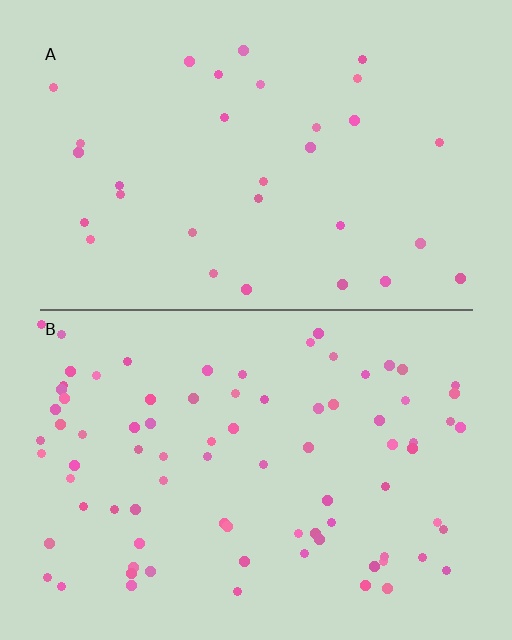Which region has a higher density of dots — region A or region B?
B (the bottom).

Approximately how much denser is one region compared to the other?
Approximately 2.7× — region B over region A.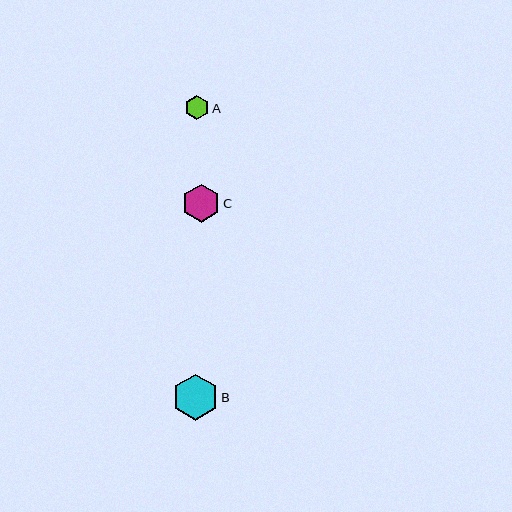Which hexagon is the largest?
Hexagon B is the largest with a size of approximately 46 pixels.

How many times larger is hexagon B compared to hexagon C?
Hexagon B is approximately 1.2 times the size of hexagon C.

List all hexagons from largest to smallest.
From largest to smallest: B, C, A.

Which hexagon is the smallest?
Hexagon A is the smallest with a size of approximately 24 pixels.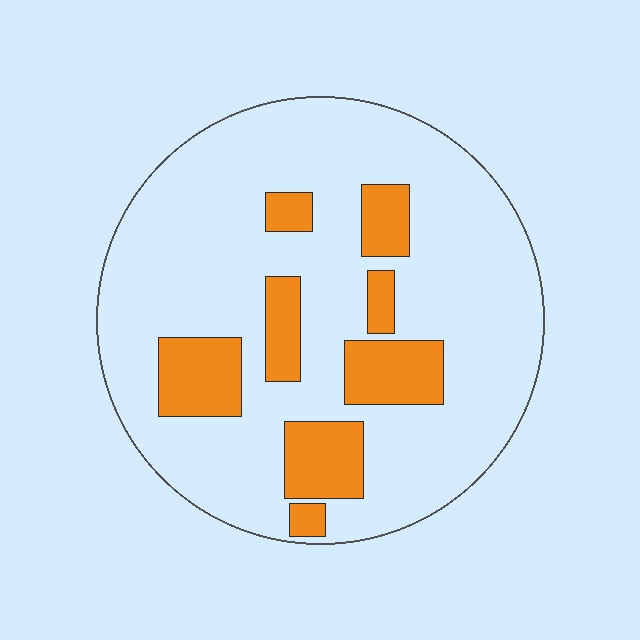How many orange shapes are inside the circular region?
8.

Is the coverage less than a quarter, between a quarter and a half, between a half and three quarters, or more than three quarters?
Less than a quarter.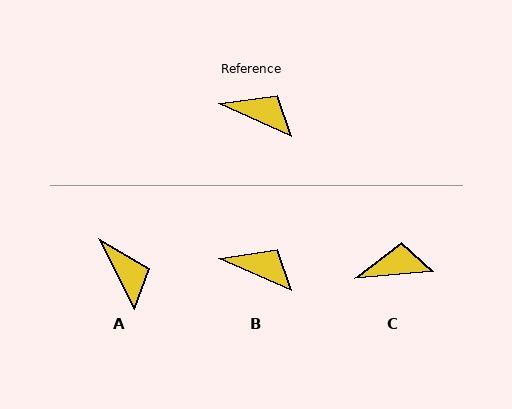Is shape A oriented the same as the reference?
No, it is off by about 39 degrees.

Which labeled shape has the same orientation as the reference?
B.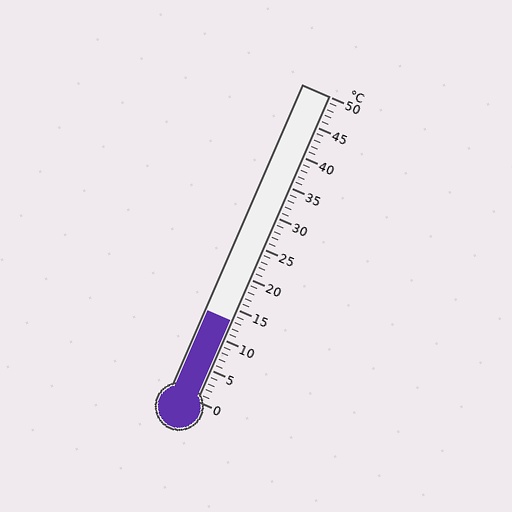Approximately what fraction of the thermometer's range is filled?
The thermometer is filled to approximately 25% of its range.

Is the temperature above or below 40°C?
The temperature is below 40°C.